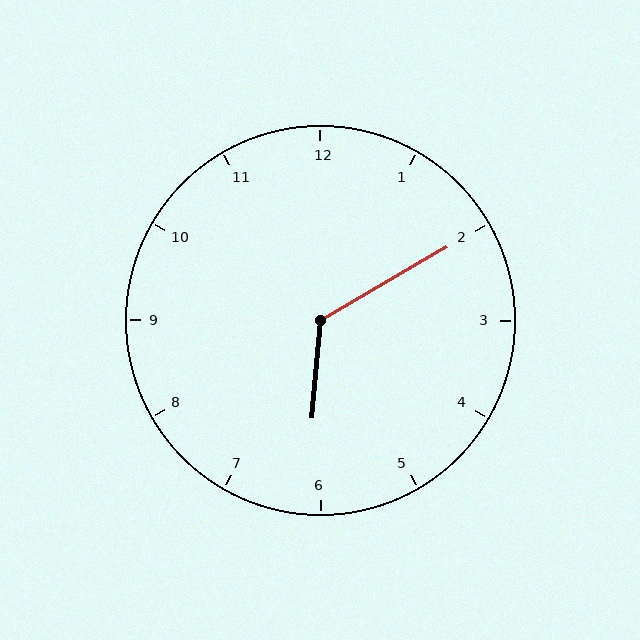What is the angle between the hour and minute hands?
Approximately 125 degrees.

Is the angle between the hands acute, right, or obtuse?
It is obtuse.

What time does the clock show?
6:10.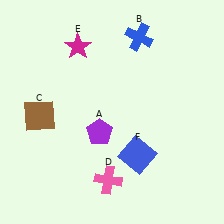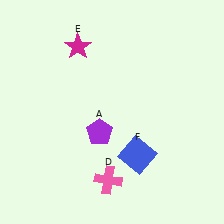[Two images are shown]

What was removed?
The blue cross (B), the brown square (C) were removed in Image 2.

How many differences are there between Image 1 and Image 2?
There are 2 differences between the two images.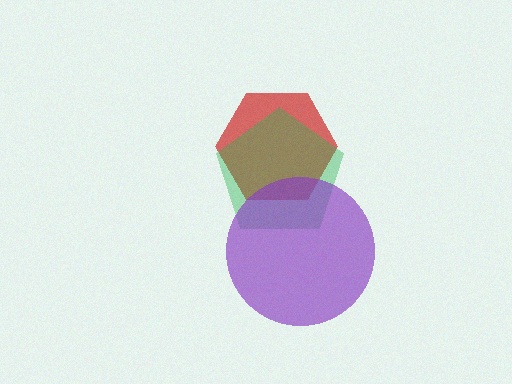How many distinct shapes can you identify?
There are 3 distinct shapes: a red hexagon, a green pentagon, a purple circle.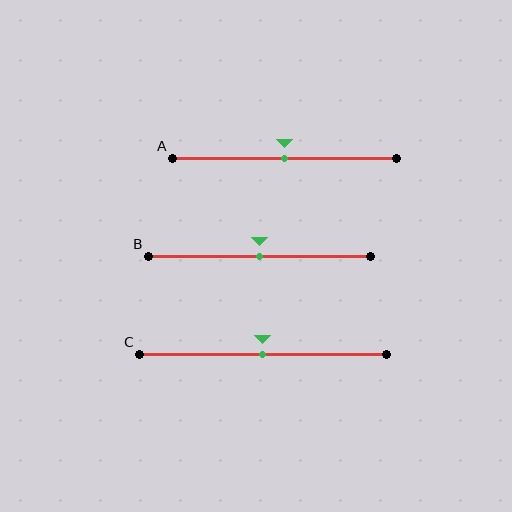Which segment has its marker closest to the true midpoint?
Segment A has its marker closest to the true midpoint.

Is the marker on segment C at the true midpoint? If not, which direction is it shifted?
Yes, the marker on segment C is at the true midpoint.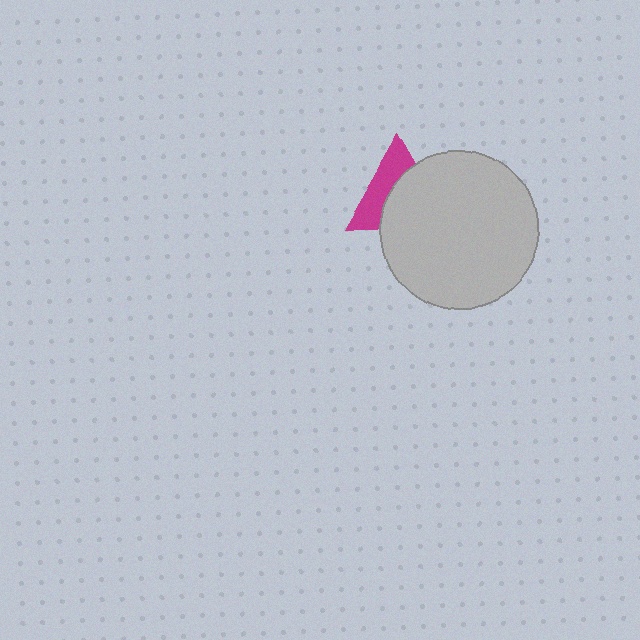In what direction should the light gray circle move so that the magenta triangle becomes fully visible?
The light gray circle should move toward the lower-right. That is the shortest direction to clear the overlap and leave the magenta triangle fully visible.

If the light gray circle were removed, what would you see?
You would see the complete magenta triangle.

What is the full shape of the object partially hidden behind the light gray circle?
The partially hidden object is a magenta triangle.